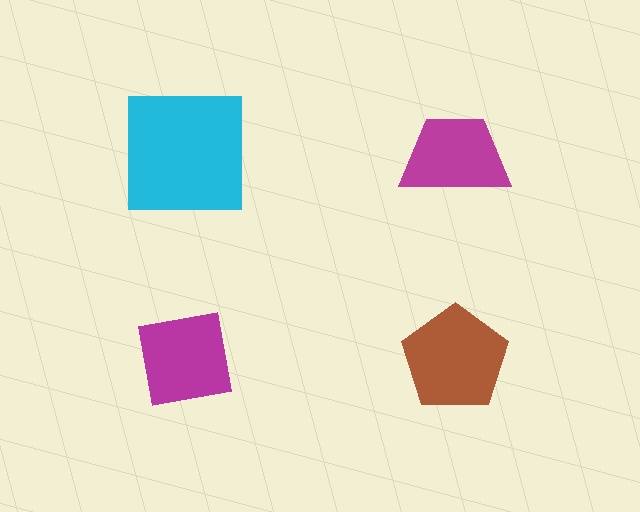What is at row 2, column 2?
A brown pentagon.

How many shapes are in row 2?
2 shapes.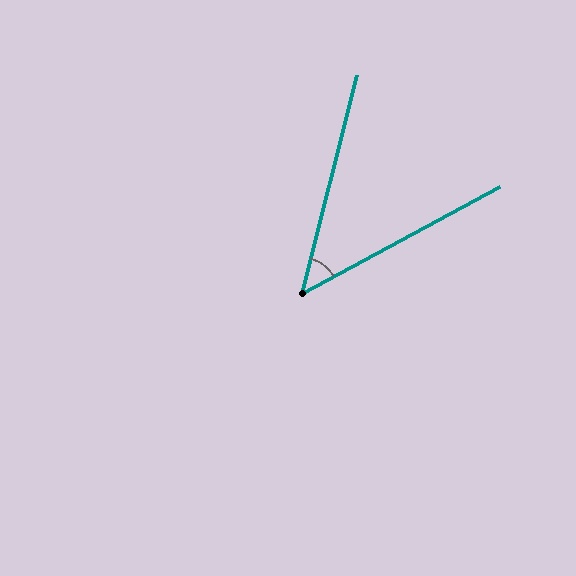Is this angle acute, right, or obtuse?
It is acute.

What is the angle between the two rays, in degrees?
Approximately 47 degrees.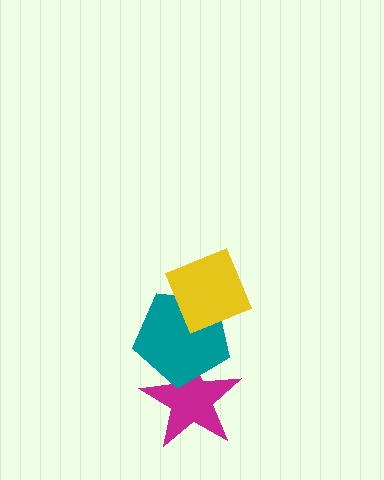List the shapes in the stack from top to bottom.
From top to bottom: the yellow diamond, the teal pentagon, the magenta star.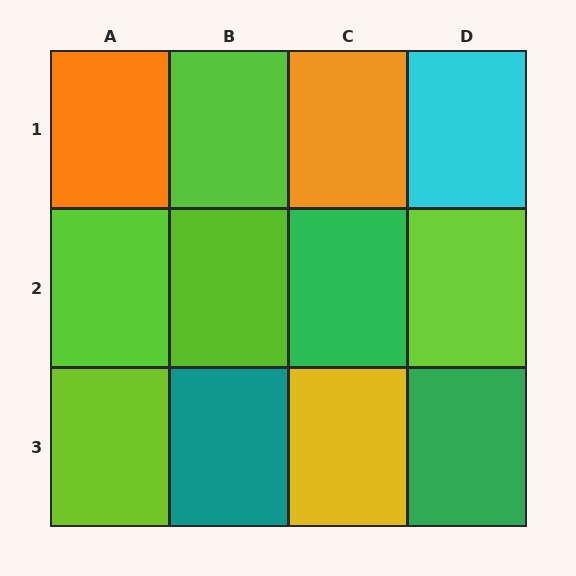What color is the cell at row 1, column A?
Orange.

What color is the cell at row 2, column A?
Lime.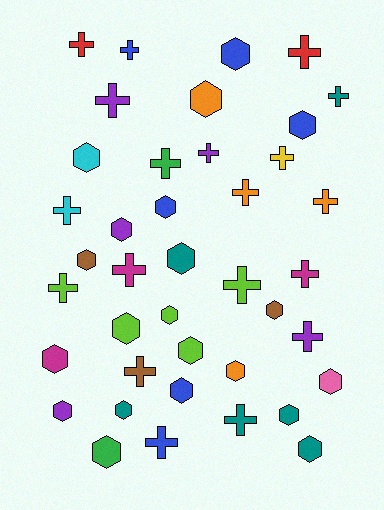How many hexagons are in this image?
There are 21 hexagons.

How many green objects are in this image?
There are 2 green objects.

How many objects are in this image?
There are 40 objects.